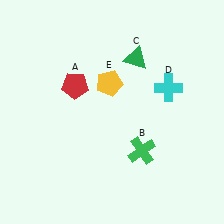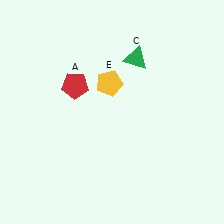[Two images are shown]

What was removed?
The green cross (B), the cyan cross (D) were removed in Image 2.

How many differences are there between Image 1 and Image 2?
There are 2 differences between the two images.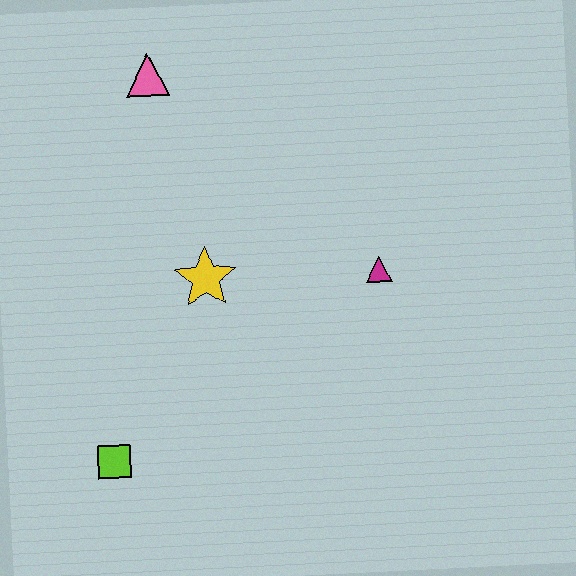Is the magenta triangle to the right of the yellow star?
Yes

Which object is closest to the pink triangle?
The yellow star is closest to the pink triangle.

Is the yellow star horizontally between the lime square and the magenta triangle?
Yes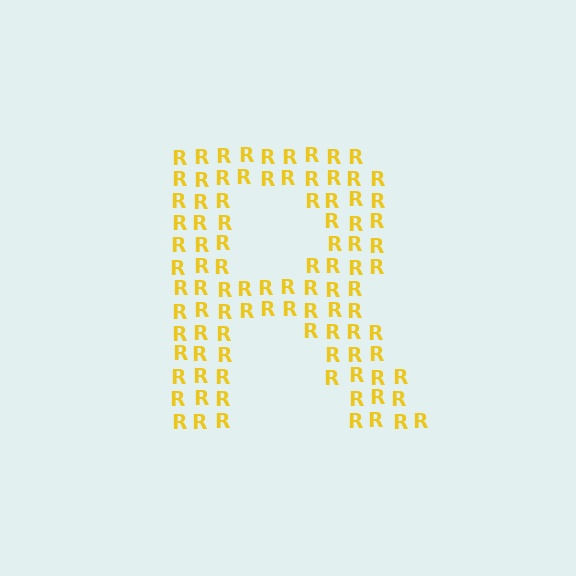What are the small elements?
The small elements are letter R's.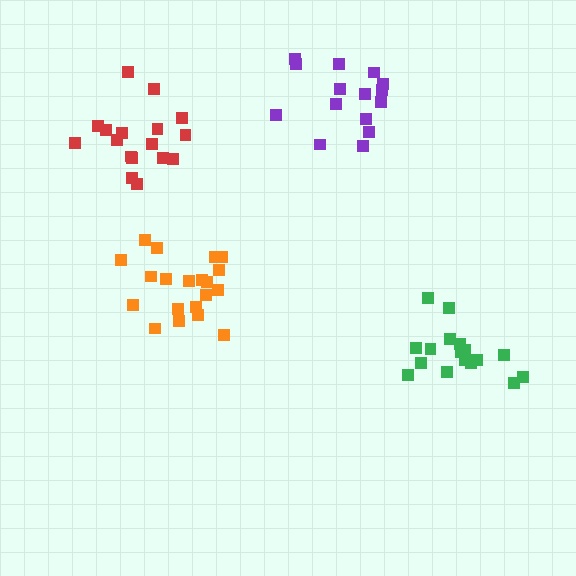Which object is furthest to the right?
The green cluster is rightmost.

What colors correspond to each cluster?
The clusters are colored: purple, orange, red, green.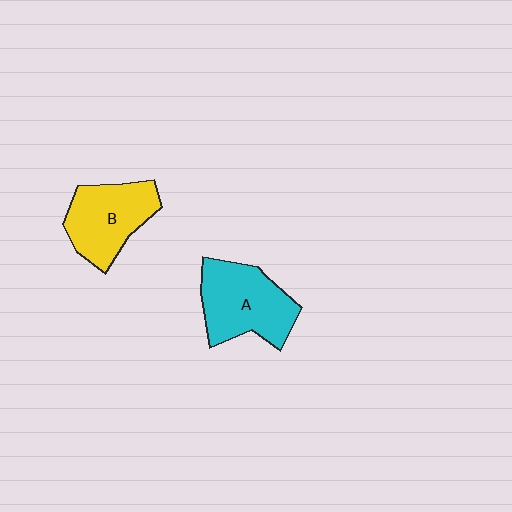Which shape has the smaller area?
Shape B (yellow).